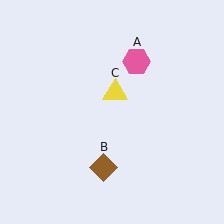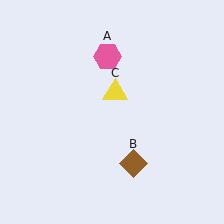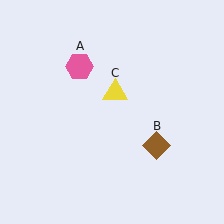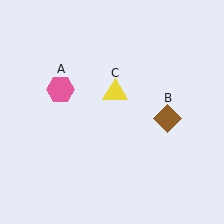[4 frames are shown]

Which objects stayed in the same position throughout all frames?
Yellow triangle (object C) remained stationary.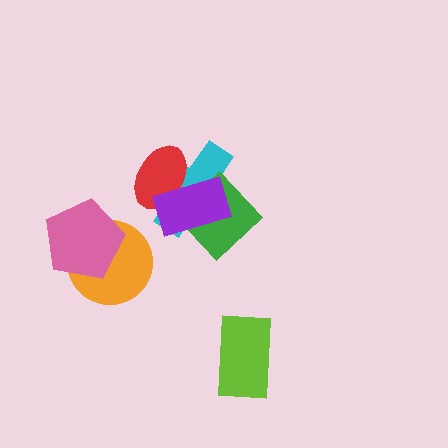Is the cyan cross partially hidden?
Yes, it is partially covered by another shape.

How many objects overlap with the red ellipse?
2 objects overlap with the red ellipse.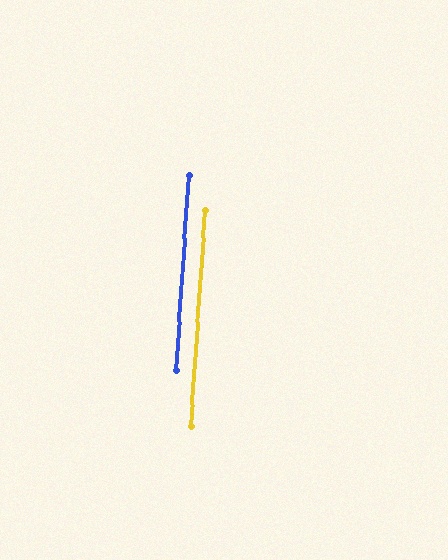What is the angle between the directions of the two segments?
Approximately 0 degrees.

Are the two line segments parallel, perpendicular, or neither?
Parallel — their directions differ by only 0.1°.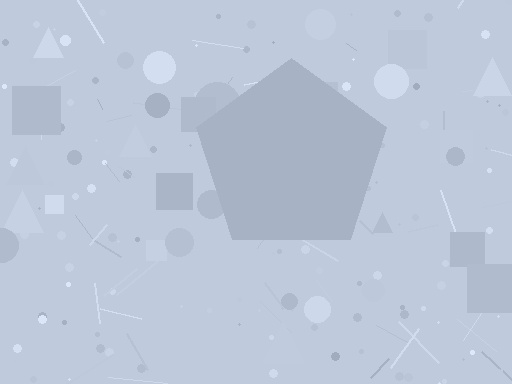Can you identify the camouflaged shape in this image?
The camouflaged shape is a pentagon.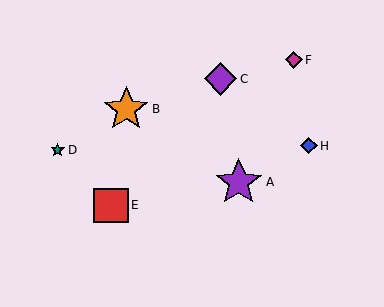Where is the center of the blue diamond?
The center of the blue diamond is at (309, 146).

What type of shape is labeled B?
Shape B is an orange star.